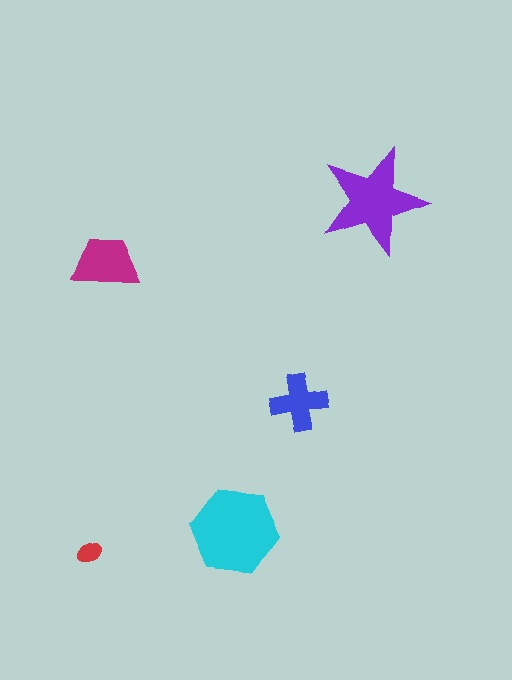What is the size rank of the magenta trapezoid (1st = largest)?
3rd.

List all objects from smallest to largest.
The red ellipse, the blue cross, the magenta trapezoid, the purple star, the cyan hexagon.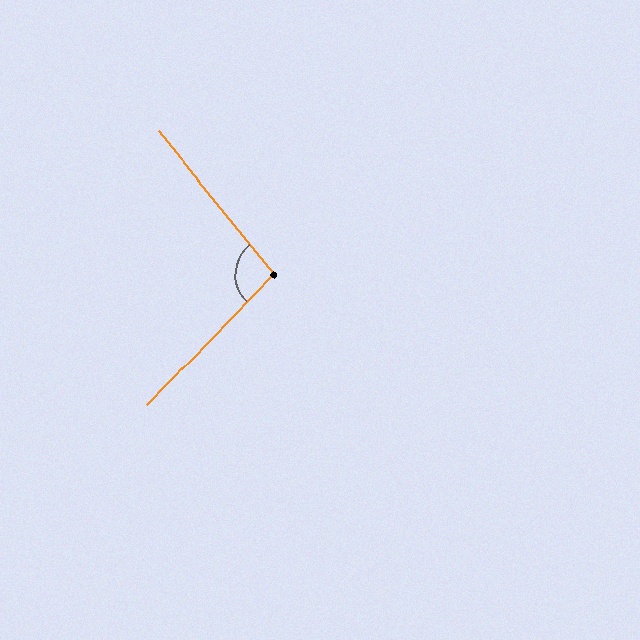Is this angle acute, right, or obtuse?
It is obtuse.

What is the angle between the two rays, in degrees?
Approximately 97 degrees.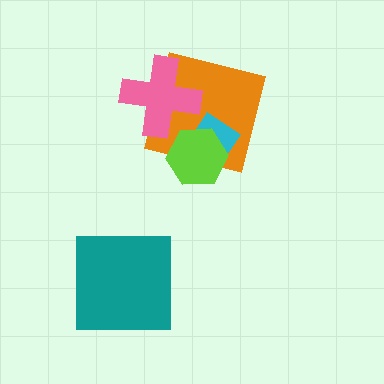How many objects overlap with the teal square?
0 objects overlap with the teal square.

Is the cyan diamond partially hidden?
Yes, it is partially covered by another shape.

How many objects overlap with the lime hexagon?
2 objects overlap with the lime hexagon.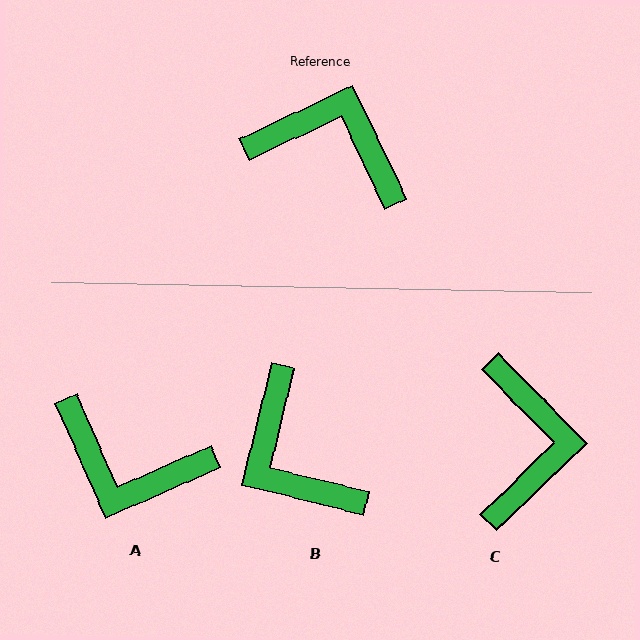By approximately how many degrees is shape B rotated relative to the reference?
Approximately 141 degrees counter-clockwise.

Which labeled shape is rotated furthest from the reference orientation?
A, about 179 degrees away.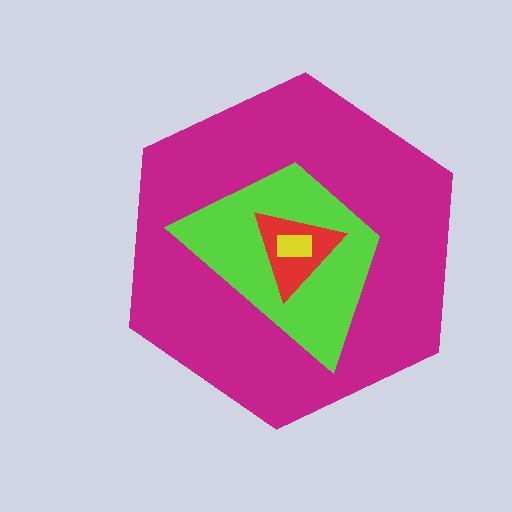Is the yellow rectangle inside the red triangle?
Yes.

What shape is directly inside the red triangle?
The yellow rectangle.